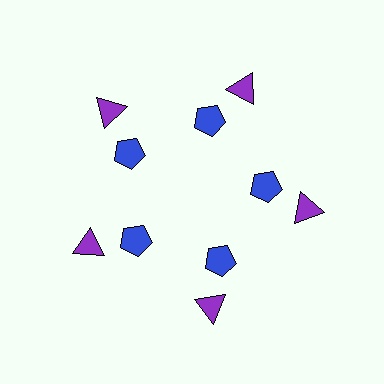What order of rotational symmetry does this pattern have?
This pattern has 5-fold rotational symmetry.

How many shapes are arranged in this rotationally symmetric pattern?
There are 10 shapes, arranged in 5 groups of 2.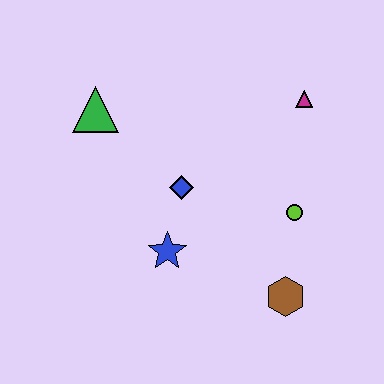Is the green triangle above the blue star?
Yes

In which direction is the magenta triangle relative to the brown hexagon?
The magenta triangle is above the brown hexagon.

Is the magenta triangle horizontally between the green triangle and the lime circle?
No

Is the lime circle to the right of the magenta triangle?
No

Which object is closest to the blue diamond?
The blue star is closest to the blue diamond.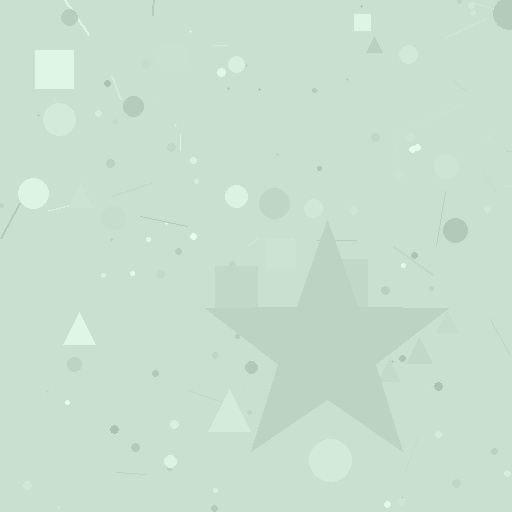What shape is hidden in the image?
A star is hidden in the image.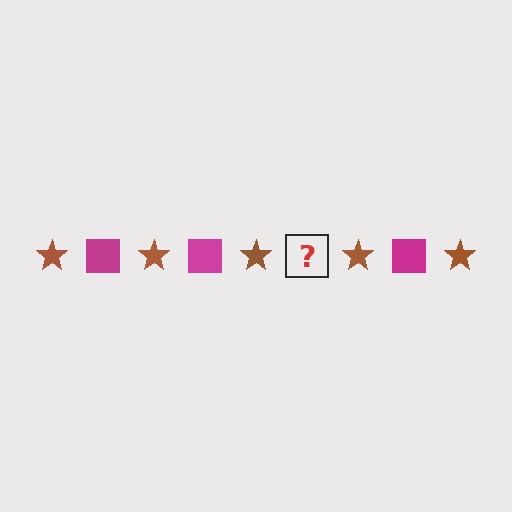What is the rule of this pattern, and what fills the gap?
The rule is that the pattern alternates between brown star and magenta square. The gap should be filled with a magenta square.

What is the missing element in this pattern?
The missing element is a magenta square.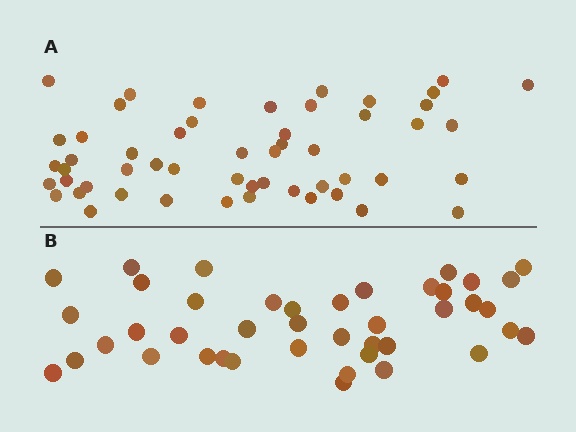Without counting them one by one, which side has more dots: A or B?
Region A (the top region) has more dots.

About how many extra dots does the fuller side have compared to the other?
Region A has roughly 12 or so more dots than region B.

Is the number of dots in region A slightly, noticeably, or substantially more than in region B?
Region A has noticeably more, but not dramatically so. The ratio is roughly 1.3 to 1.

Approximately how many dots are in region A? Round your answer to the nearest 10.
About 50 dots. (The exact count is 53, which rounds to 50.)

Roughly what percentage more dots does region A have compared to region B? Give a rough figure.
About 25% more.